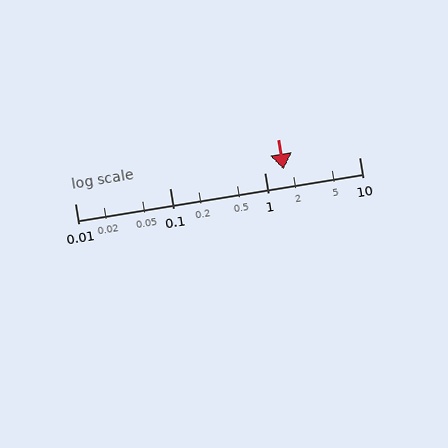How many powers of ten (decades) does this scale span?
The scale spans 3 decades, from 0.01 to 10.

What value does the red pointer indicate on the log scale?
The pointer indicates approximately 1.6.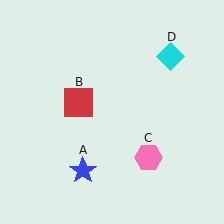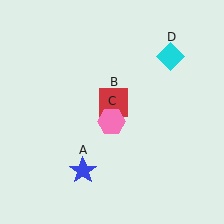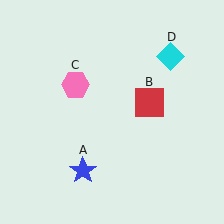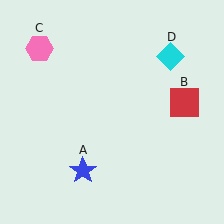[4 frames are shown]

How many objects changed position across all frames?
2 objects changed position: red square (object B), pink hexagon (object C).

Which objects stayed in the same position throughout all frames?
Blue star (object A) and cyan diamond (object D) remained stationary.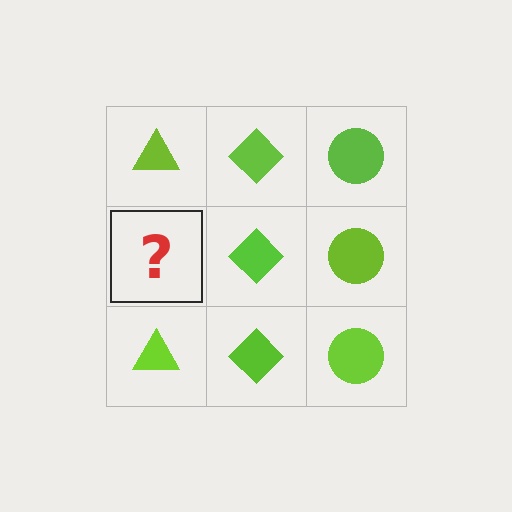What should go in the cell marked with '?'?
The missing cell should contain a lime triangle.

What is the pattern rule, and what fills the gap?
The rule is that each column has a consistent shape. The gap should be filled with a lime triangle.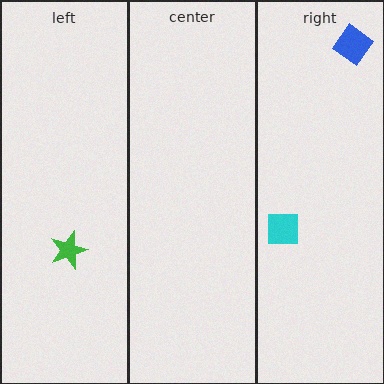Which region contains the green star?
The left region.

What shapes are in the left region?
The green star.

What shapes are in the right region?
The blue diamond, the cyan square.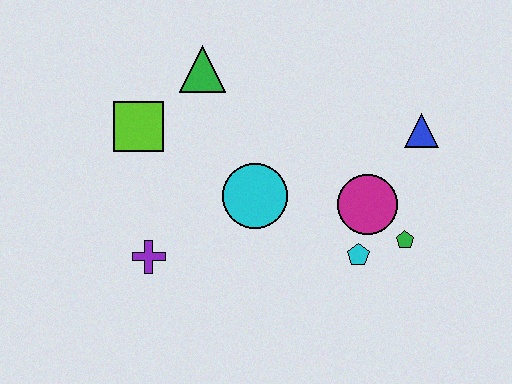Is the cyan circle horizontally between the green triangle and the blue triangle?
Yes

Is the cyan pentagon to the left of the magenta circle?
Yes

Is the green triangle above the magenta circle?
Yes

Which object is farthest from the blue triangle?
The purple cross is farthest from the blue triangle.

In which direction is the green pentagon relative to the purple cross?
The green pentagon is to the right of the purple cross.